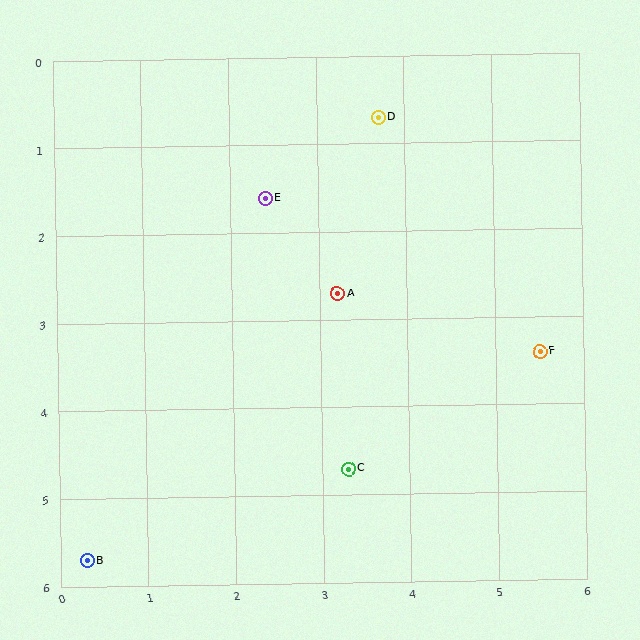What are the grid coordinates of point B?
Point B is at approximately (0.3, 5.7).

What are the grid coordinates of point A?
Point A is at approximately (3.2, 2.7).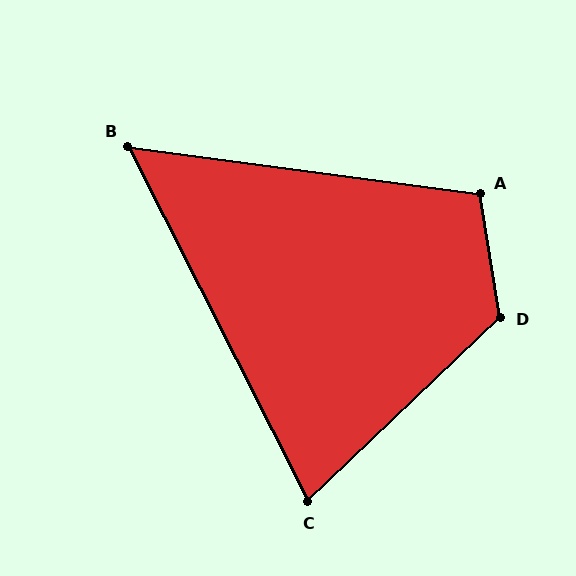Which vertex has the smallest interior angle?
B, at approximately 56 degrees.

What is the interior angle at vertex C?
Approximately 73 degrees (acute).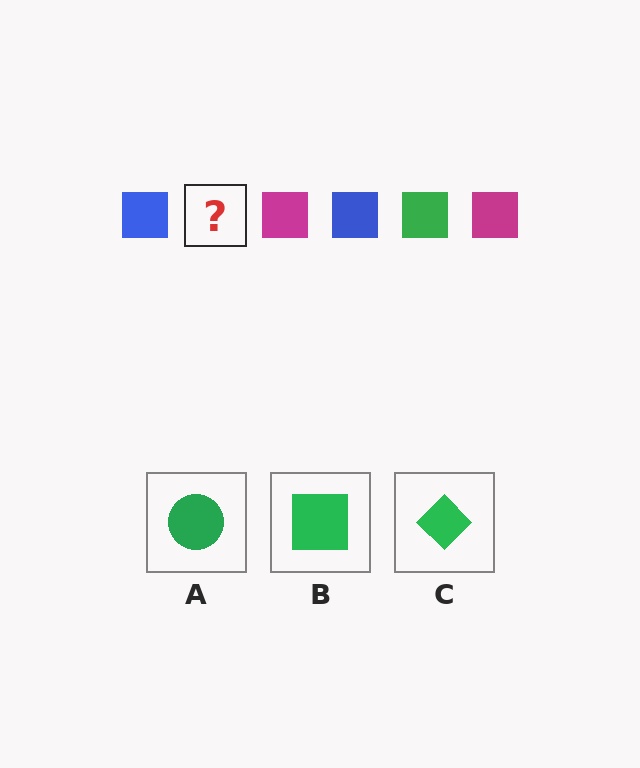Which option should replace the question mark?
Option B.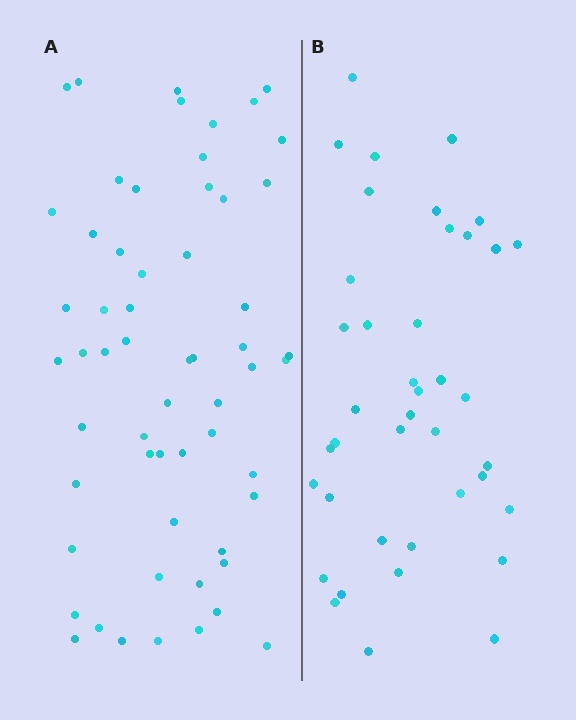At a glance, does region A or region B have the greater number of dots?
Region A (the left region) has more dots.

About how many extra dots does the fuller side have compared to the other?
Region A has approximately 20 more dots than region B.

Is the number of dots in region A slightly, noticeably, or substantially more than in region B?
Region A has substantially more. The ratio is roughly 1.4 to 1.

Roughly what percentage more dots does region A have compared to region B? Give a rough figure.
About 45% more.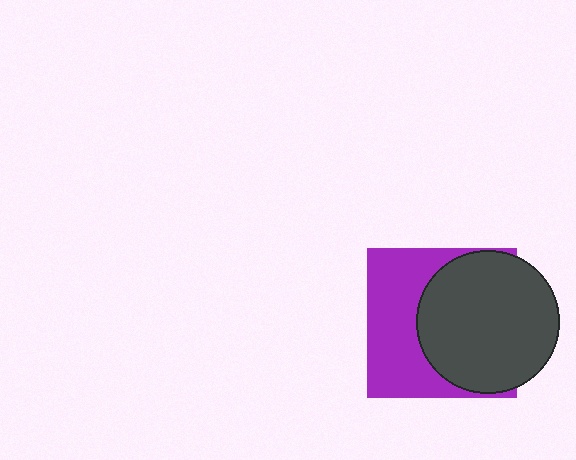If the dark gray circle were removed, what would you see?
You would see the complete purple square.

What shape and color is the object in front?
The object in front is a dark gray circle.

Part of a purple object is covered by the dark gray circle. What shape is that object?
It is a square.